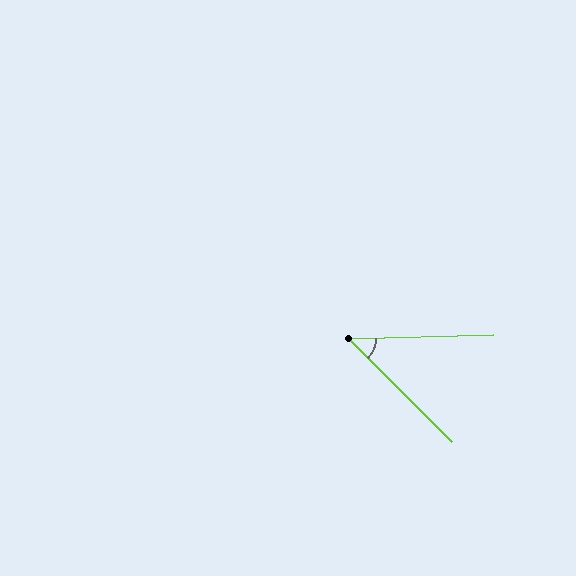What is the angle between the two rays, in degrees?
Approximately 47 degrees.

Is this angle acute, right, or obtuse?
It is acute.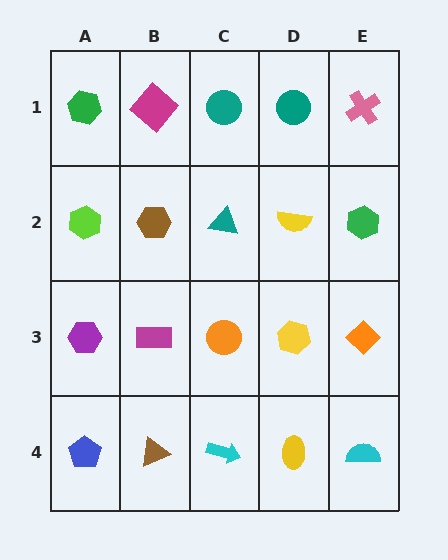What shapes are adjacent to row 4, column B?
A magenta rectangle (row 3, column B), a blue pentagon (row 4, column A), a cyan arrow (row 4, column C).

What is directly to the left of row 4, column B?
A blue pentagon.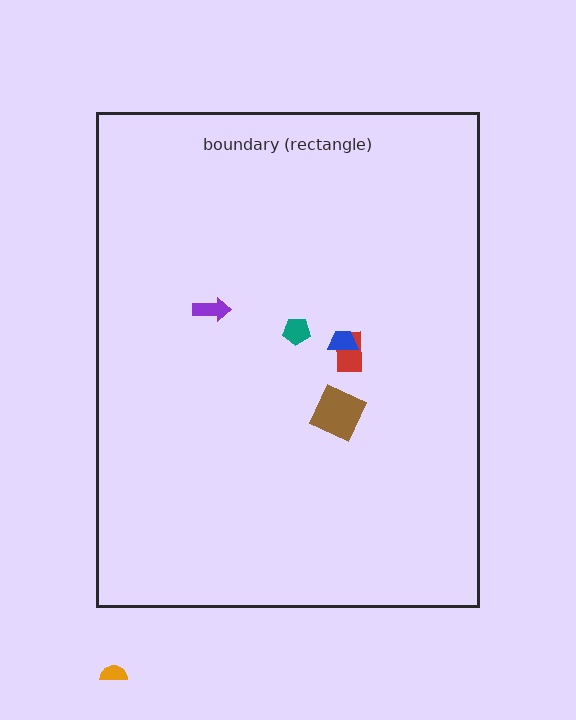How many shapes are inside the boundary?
5 inside, 1 outside.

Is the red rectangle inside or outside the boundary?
Inside.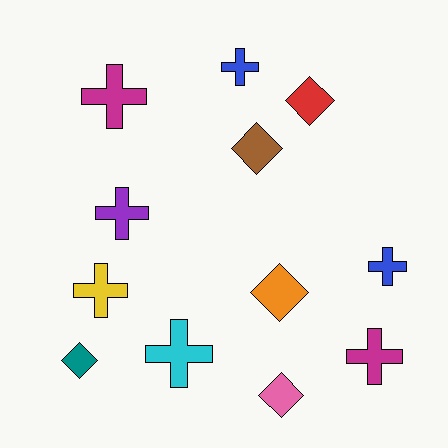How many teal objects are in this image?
There is 1 teal object.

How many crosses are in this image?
There are 7 crosses.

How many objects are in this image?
There are 12 objects.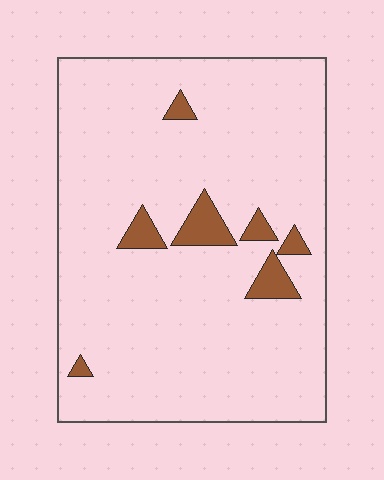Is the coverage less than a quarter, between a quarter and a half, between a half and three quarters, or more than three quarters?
Less than a quarter.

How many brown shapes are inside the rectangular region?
7.